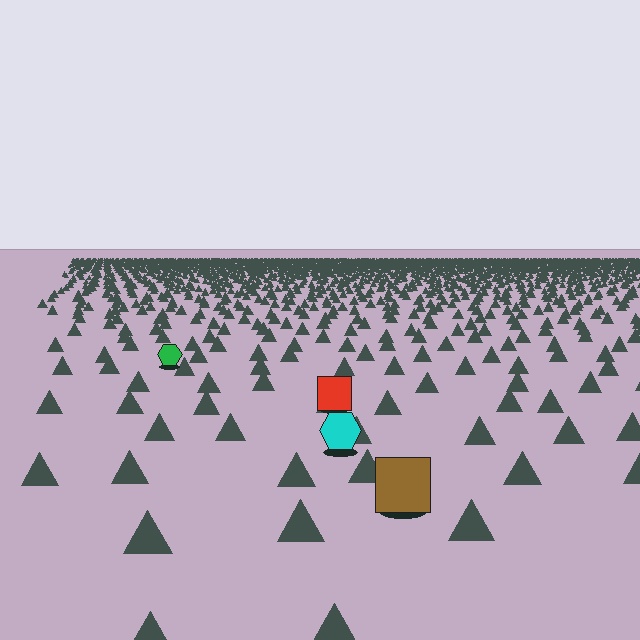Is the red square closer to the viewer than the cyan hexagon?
No. The cyan hexagon is closer — you can tell from the texture gradient: the ground texture is coarser near it.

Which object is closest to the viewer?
The brown square is closest. The texture marks near it are larger and more spread out.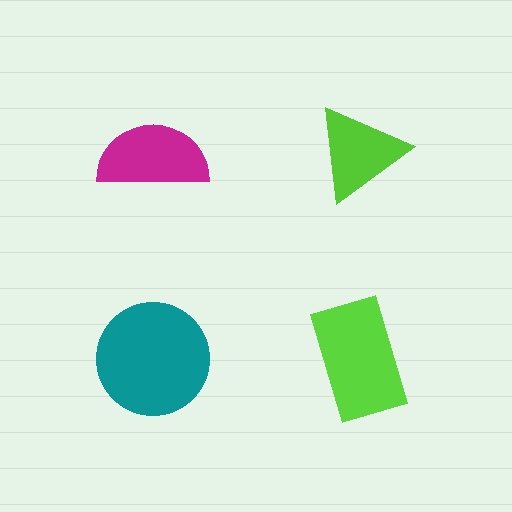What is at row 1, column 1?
A magenta semicircle.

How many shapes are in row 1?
2 shapes.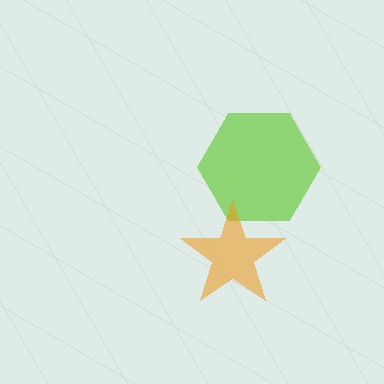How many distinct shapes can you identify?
There are 2 distinct shapes: a lime hexagon, an orange star.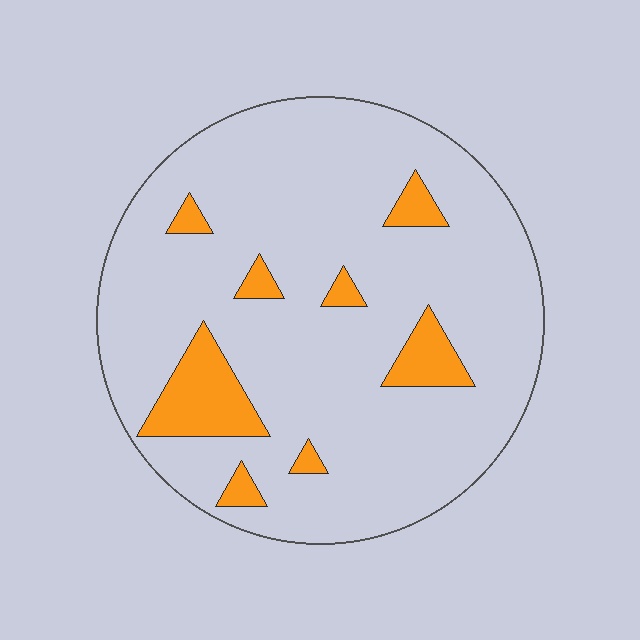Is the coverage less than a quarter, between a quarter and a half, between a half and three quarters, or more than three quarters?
Less than a quarter.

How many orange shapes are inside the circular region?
8.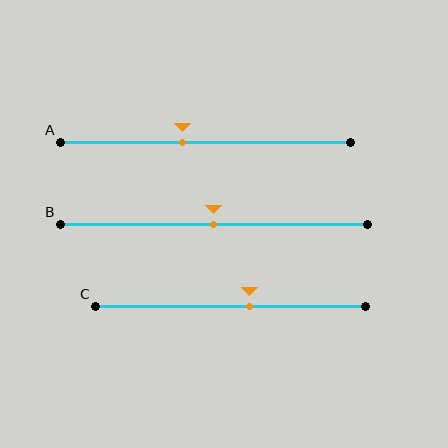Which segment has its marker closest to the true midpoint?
Segment B has its marker closest to the true midpoint.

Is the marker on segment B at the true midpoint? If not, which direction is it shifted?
Yes, the marker on segment B is at the true midpoint.